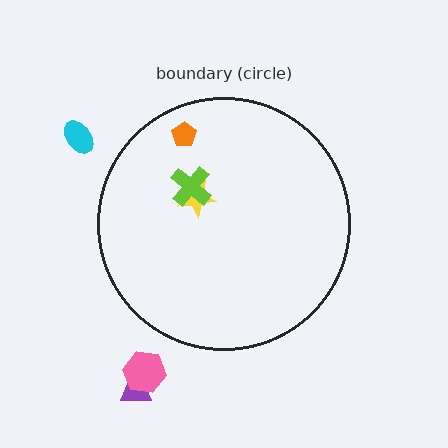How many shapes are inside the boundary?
3 inside, 3 outside.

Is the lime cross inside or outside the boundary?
Inside.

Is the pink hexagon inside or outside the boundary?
Outside.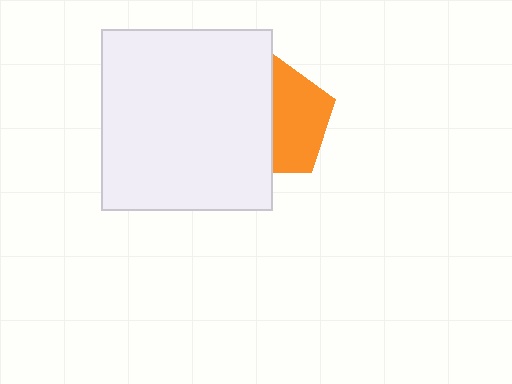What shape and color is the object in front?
The object in front is a white rectangle.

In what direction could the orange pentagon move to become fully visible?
The orange pentagon could move right. That would shift it out from behind the white rectangle entirely.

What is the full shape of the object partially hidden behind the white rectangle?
The partially hidden object is an orange pentagon.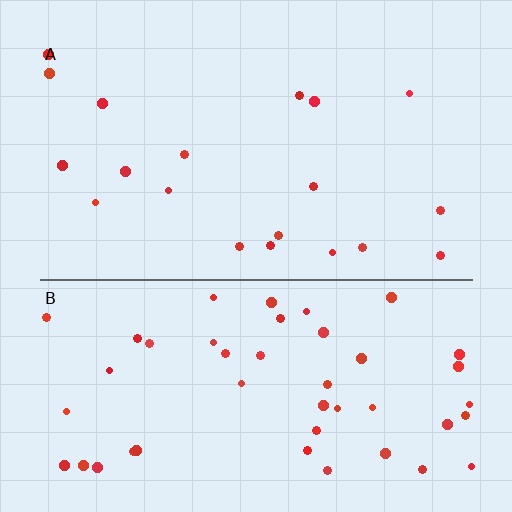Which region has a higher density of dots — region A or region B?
B (the bottom).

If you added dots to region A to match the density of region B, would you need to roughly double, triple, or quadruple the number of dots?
Approximately double.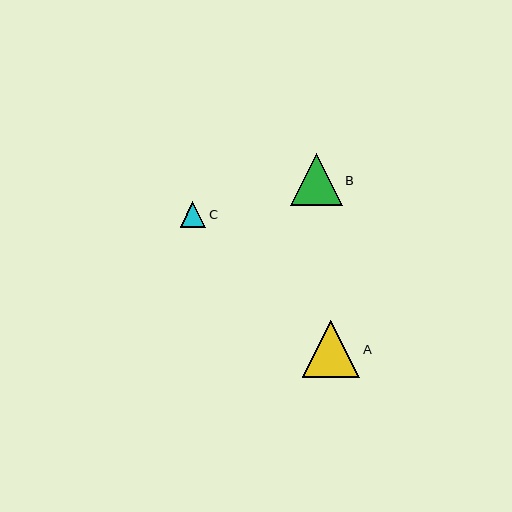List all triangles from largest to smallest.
From largest to smallest: A, B, C.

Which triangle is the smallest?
Triangle C is the smallest with a size of approximately 26 pixels.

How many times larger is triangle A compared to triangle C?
Triangle A is approximately 2.2 times the size of triangle C.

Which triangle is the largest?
Triangle A is the largest with a size of approximately 57 pixels.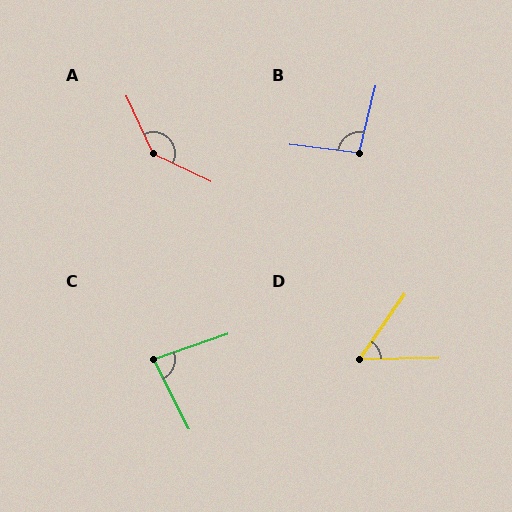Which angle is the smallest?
D, at approximately 54 degrees.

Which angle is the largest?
A, at approximately 140 degrees.